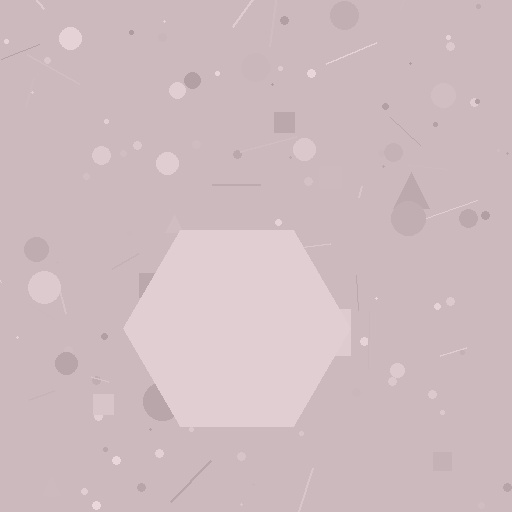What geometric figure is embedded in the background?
A hexagon is embedded in the background.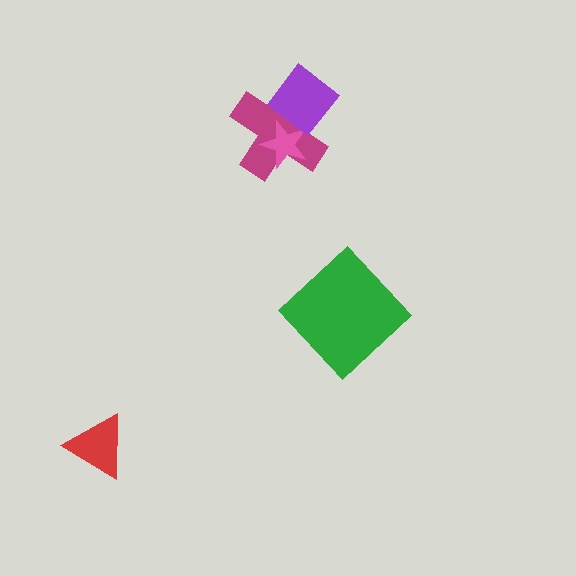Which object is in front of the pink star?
The purple diamond is in front of the pink star.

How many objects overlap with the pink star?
2 objects overlap with the pink star.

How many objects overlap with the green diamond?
0 objects overlap with the green diamond.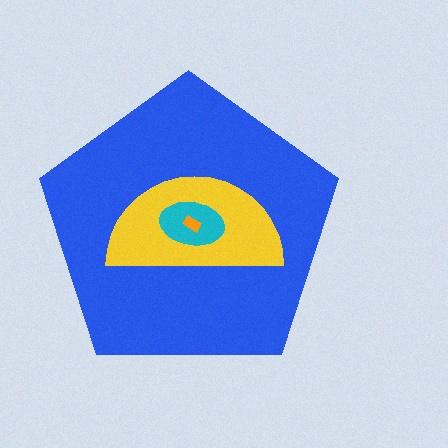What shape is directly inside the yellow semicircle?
The cyan ellipse.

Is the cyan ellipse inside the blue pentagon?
Yes.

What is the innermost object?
The orange rectangle.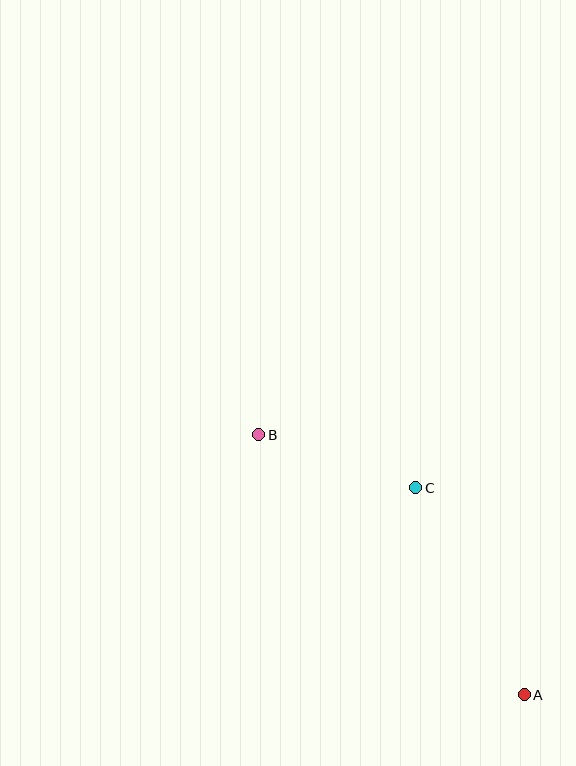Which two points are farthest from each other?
Points A and B are farthest from each other.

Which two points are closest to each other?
Points B and C are closest to each other.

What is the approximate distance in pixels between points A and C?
The distance between A and C is approximately 233 pixels.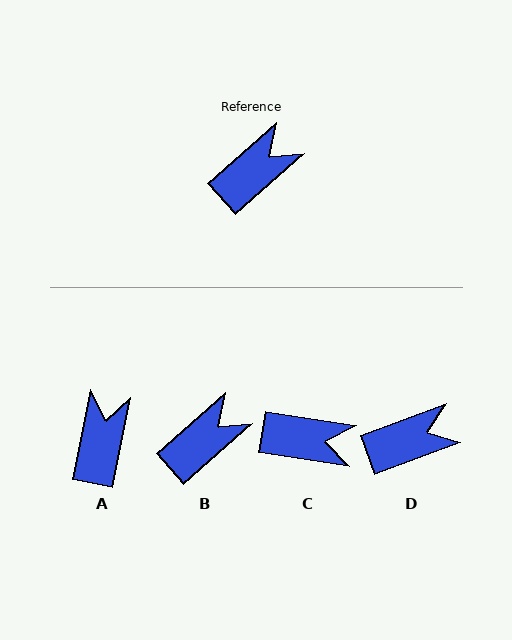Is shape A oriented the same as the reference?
No, it is off by about 37 degrees.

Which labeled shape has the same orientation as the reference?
B.